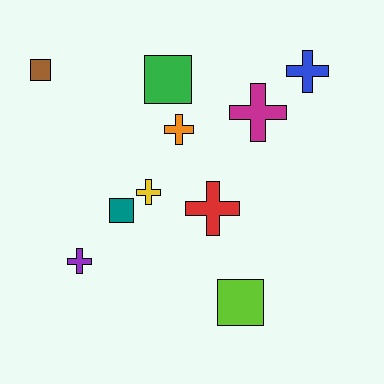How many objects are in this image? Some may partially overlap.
There are 10 objects.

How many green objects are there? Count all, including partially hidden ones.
There is 1 green object.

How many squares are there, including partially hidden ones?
There are 4 squares.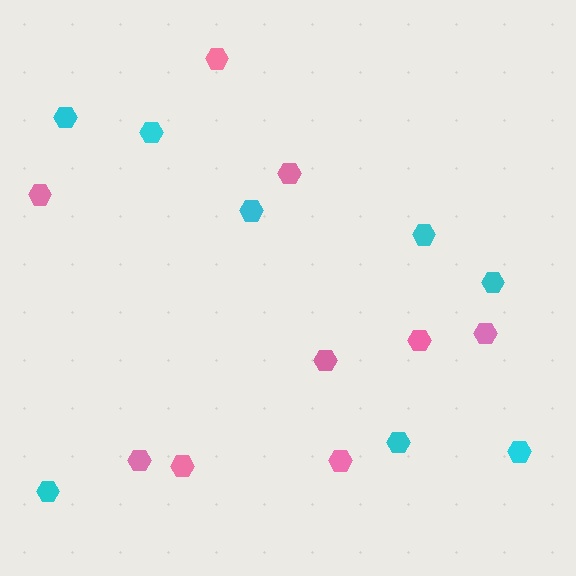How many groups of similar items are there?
There are 2 groups: one group of cyan hexagons (8) and one group of pink hexagons (9).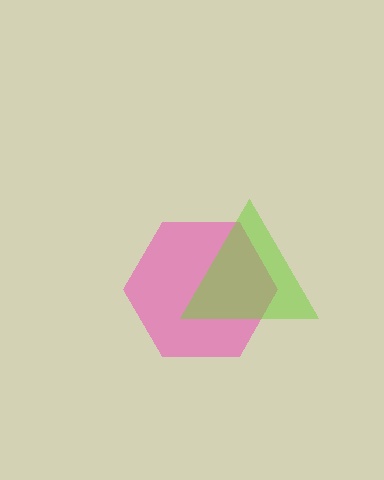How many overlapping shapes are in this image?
There are 2 overlapping shapes in the image.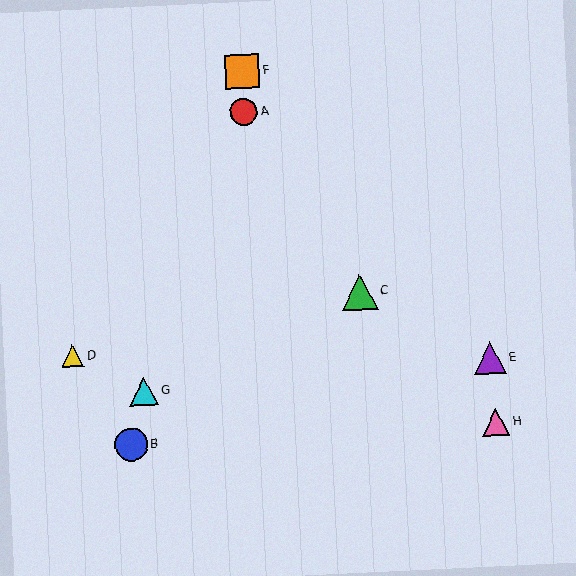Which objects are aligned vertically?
Objects A, F are aligned vertically.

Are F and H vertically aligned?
No, F is at x≈242 and H is at x≈496.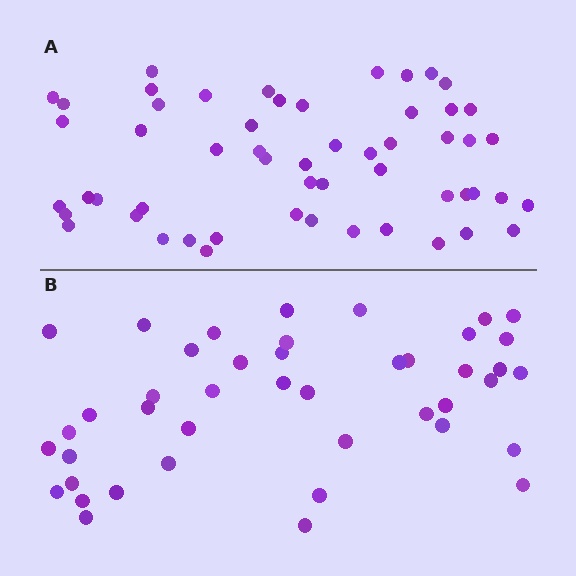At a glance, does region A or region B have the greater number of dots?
Region A (the top region) has more dots.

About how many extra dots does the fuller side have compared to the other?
Region A has roughly 12 or so more dots than region B.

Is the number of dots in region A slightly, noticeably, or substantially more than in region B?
Region A has noticeably more, but not dramatically so. The ratio is roughly 1.3 to 1.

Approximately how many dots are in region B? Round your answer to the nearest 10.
About 40 dots. (The exact count is 43, which rounds to 40.)